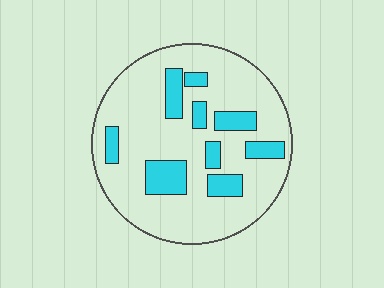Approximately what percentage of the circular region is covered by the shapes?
Approximately 20%.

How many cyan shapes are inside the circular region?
9.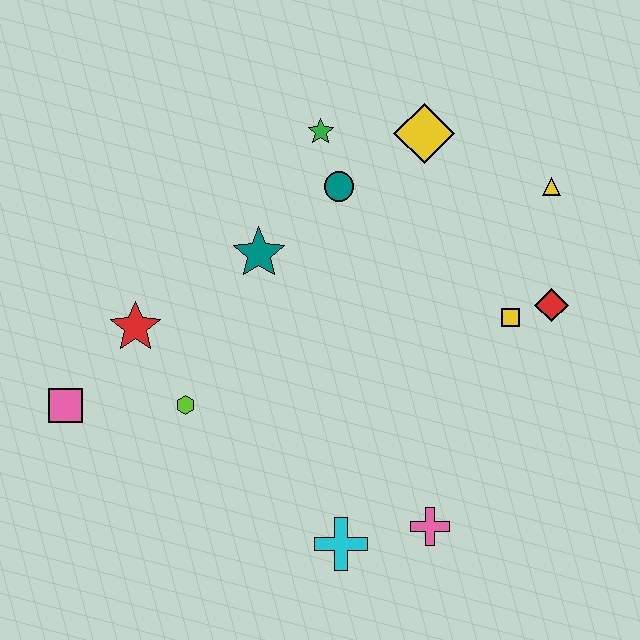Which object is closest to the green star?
The teal circle is closest to the green star.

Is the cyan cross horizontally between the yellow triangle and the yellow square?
No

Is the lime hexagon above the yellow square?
No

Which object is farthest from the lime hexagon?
The yellow triangle is farthest from the lime hexagon.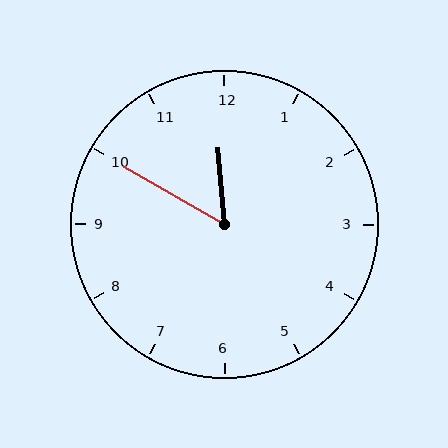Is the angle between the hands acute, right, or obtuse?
It is acute.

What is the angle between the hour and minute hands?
Approximately 55 degrees.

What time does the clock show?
11:50.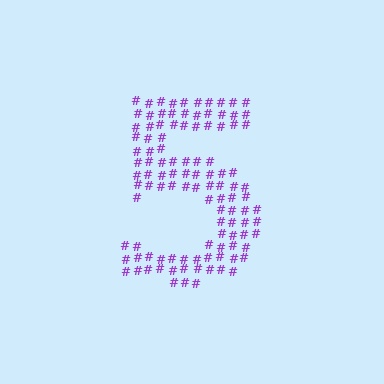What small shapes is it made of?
It is made of small hash symbols.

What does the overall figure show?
The overall figure shows the digit 5.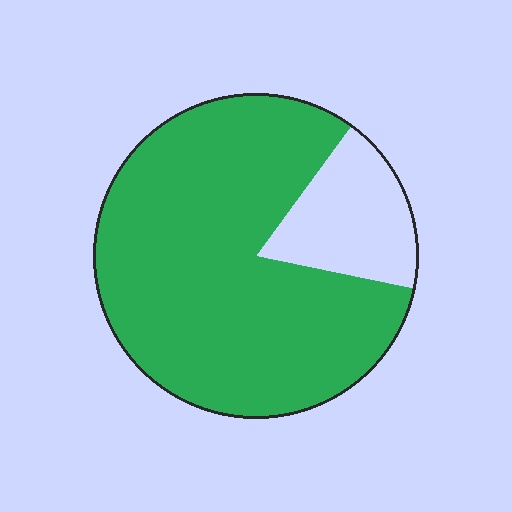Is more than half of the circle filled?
Yes.